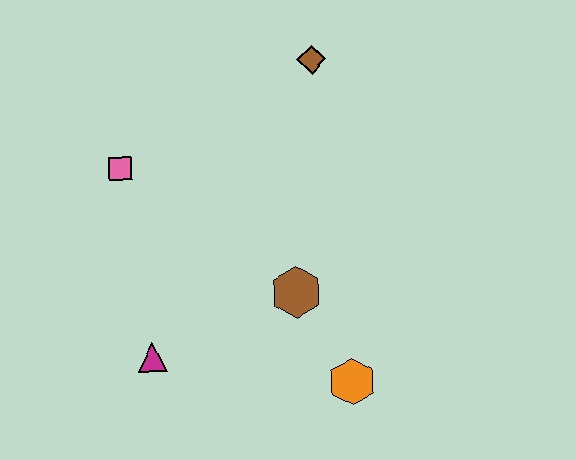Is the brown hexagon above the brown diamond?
No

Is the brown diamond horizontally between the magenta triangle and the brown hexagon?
No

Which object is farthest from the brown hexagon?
The brown diamond is farthest from the brown hexagon.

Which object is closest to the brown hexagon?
The orange hexagon is closest to the brown hexagon.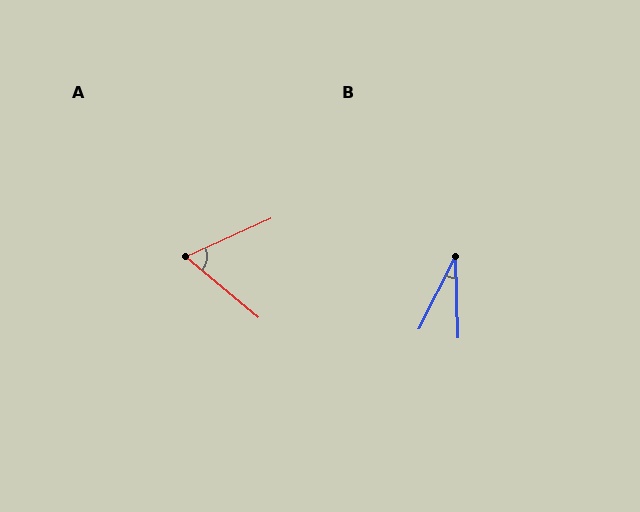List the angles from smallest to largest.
B (29°), A (64°).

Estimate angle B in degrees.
Approximately 29 degrees.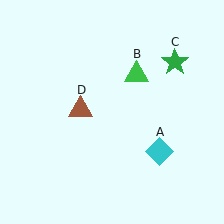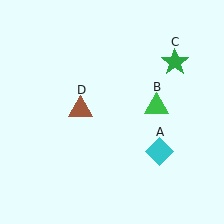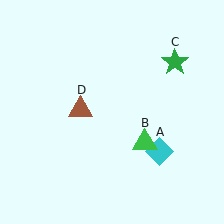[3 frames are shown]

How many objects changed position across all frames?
1 object changed position: green triangle (object B).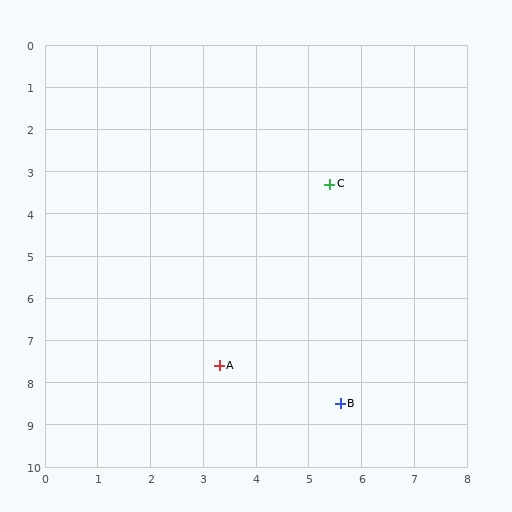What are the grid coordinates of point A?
Point A is at approximately (3.3, 7.6).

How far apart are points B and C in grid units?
Points B and C are about 5.2 grid units apart.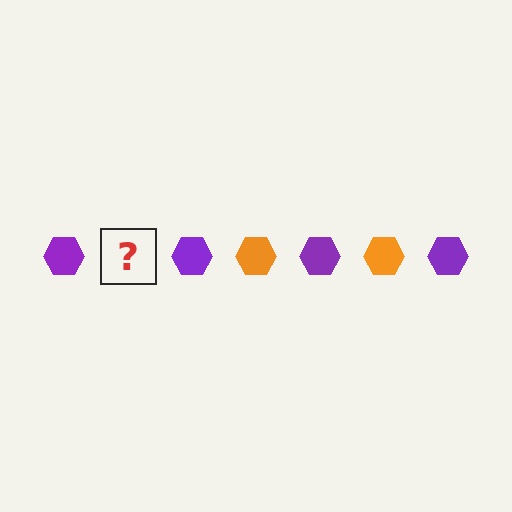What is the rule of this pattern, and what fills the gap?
The rule is that the pattern cycles through purple, orange hexagons. The gap should be filled with an orange hexagon.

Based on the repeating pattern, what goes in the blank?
The blank should be an orange hexagon.